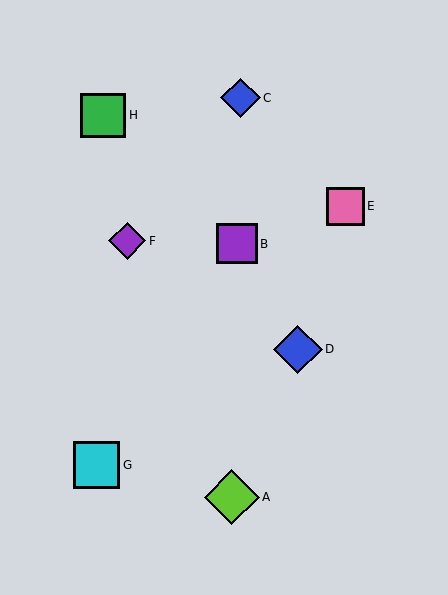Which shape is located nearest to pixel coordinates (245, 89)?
The blue diamond (labeled C) at (241, 98) is nearest to that location.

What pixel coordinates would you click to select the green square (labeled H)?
Click at (103, 115) to select the green square H.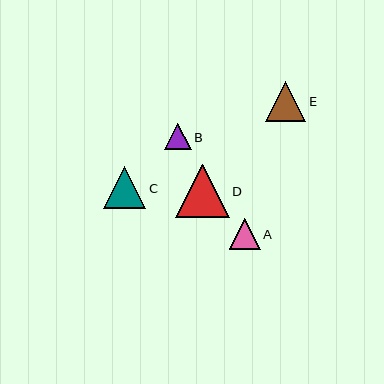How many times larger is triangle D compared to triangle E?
Triangle D is approximately 1.3 times the size of triangle E.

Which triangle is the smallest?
Triangle B is the smallest with a size of approximately 27 pixels.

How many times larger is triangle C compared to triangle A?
Triangle C is approximately 1.4 times the size of triangle A.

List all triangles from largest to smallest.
From largest to smallest: D, C, E, A, B.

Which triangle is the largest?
Triangle D is the largest with a size of approximately 53 pixels.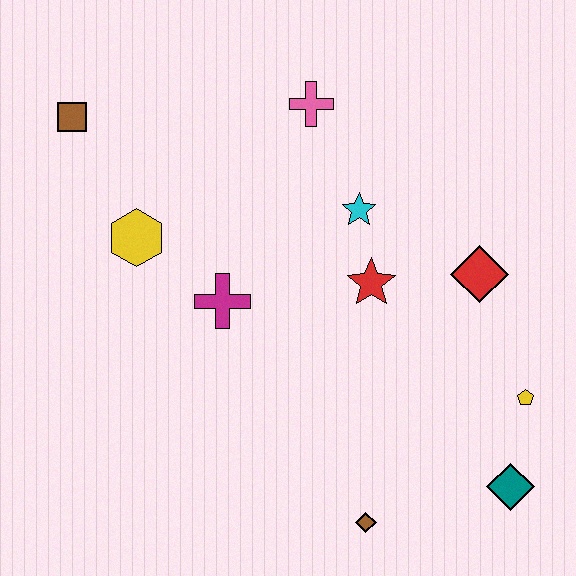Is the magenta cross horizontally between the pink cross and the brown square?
Yes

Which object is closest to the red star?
The cyan star is closest to the red star.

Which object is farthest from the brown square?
The teal diamond is farthest from the brown square.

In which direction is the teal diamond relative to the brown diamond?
The teal diamond is to the right of the brown diamond.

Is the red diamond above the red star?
Yes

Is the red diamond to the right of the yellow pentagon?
No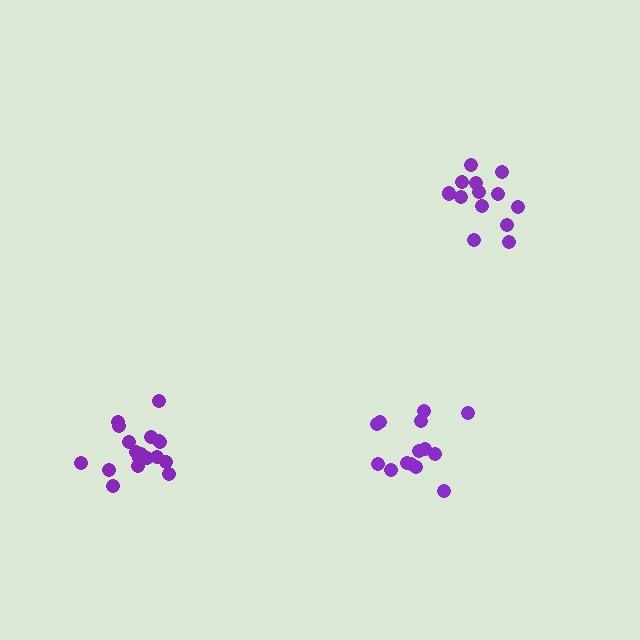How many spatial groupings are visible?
There are 3 spatial groupings.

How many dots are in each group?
Group 1: 14 dots, Group 2: 18 dots, Group 3: 14 dots (46 total).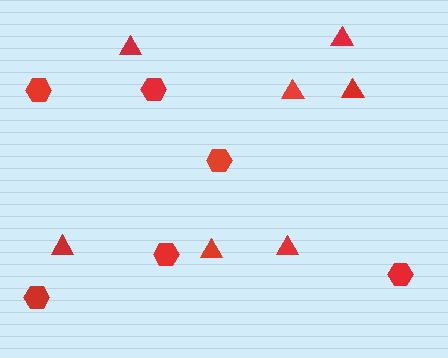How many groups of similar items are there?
There are 2 groups: one group of hexagons (6) and one group of triangles (7).